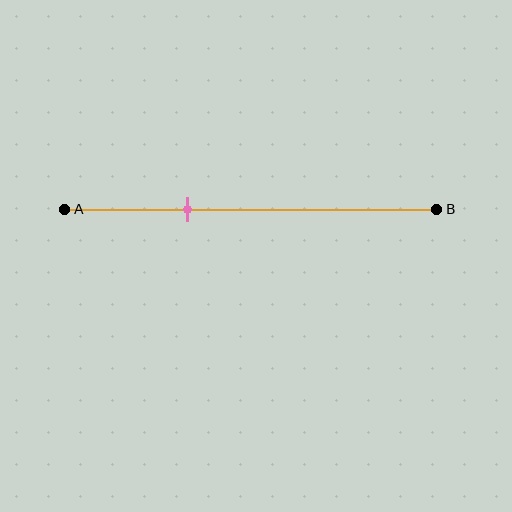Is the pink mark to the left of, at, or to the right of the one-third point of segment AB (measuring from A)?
The pink mark is approximately at the one-third point of segment AB.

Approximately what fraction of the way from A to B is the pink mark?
The pink mark is approximately 35% of the way from A to B.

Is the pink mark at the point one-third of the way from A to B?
Yes, the mark is approximately at the one-third point.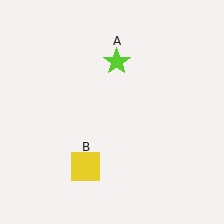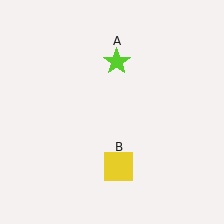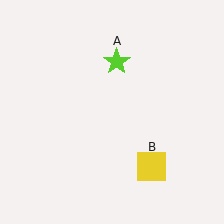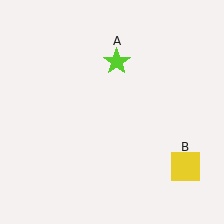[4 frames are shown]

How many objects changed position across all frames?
1 object changed position: yellow square (object B).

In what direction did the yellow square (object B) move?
The yellow square (object B) moved right.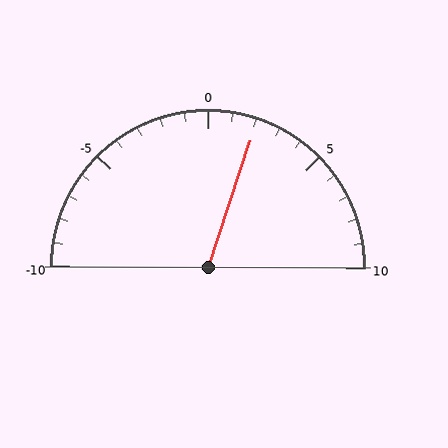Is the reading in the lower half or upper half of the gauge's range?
The reading is in the upper half of the range (-10 to 10).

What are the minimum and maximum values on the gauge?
The gauge ranges from -10 to 10.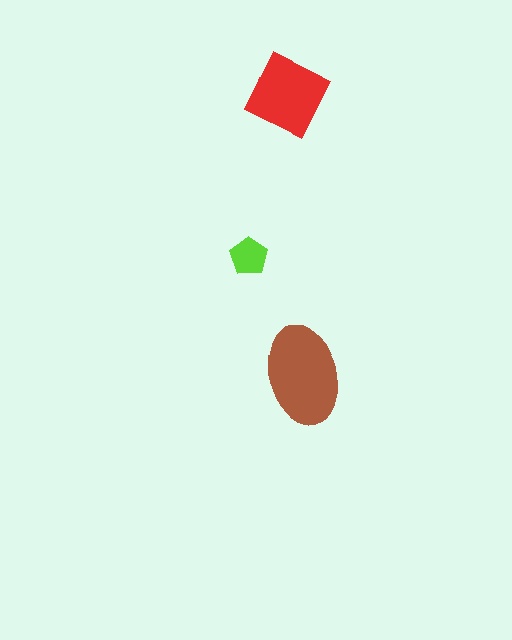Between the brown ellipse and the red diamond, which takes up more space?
The brown ellipse.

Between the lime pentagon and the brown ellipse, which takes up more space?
The brown ellipse.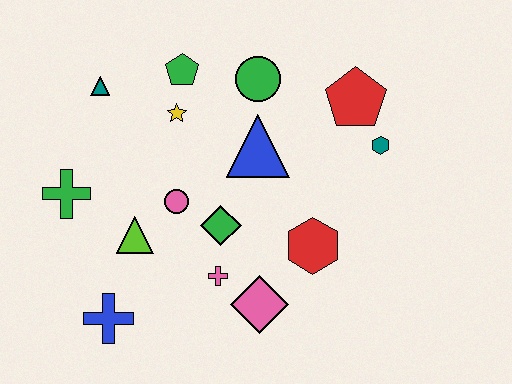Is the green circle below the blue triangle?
No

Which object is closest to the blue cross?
The lime triangle is closest to the blue cross.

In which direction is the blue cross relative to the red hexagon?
The blue cross is to the left of the red hexagon.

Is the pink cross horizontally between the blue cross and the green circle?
Yes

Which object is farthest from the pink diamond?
The teal triangle is farthest from the pink diamond.